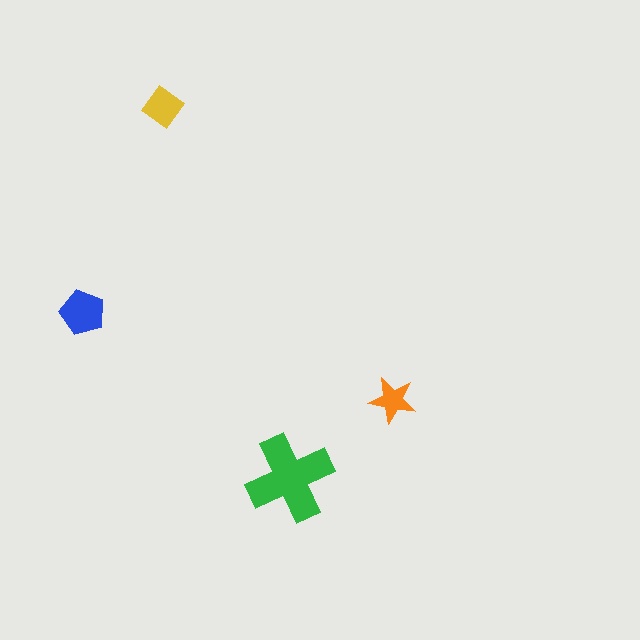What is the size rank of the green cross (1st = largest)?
1st.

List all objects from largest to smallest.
The green cross, the blue pentagon, the yellow diamond, the orange star.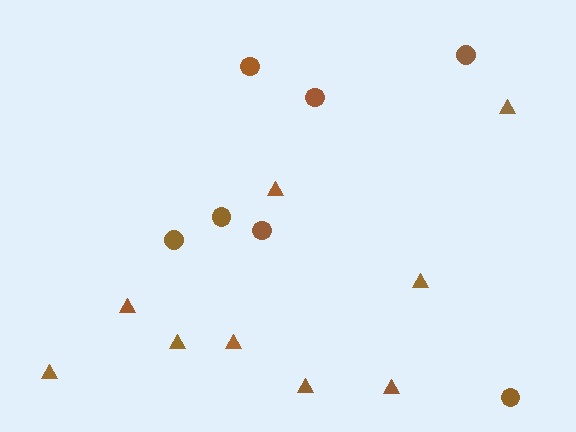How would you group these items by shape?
There are 2 groups: one group of circles (7) and one group of triangles (9).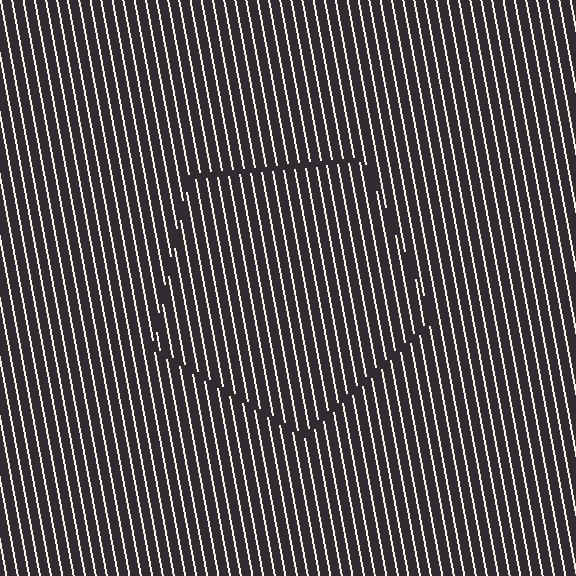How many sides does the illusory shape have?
5 sides — the line-ends trace a pentagon.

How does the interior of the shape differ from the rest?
The interior of the shape contains the same grating, shifted by half a period — the contour is defined by the phase discontinuity where line-ends from the inner and outer gratings abut.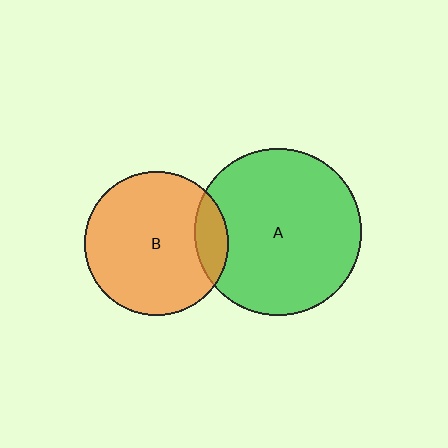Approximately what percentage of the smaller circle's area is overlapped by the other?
Approximately 15%.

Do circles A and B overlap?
Yes.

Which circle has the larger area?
Circle A (green).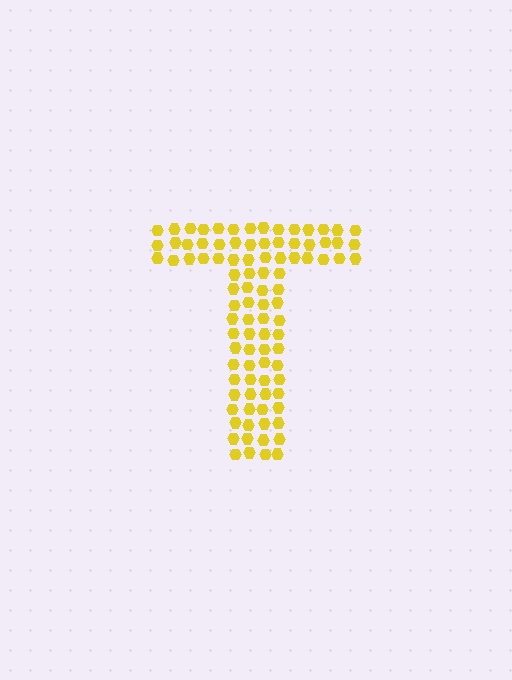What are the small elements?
The small elements are hexagons.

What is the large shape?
The large shape is the letter T.